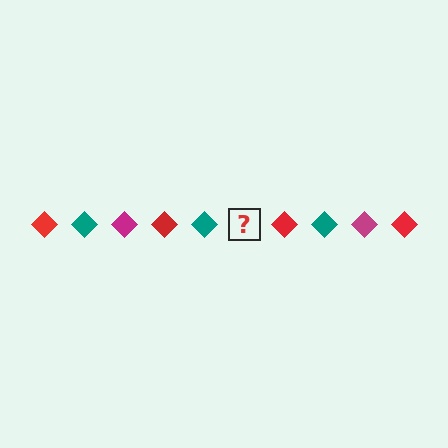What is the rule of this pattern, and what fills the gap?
The rule is that the pattern cycles through red, teal, magenta diamonds. The gap should be filled with a magenta diamond.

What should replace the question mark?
The question mark should be replaced with a magenta diamond.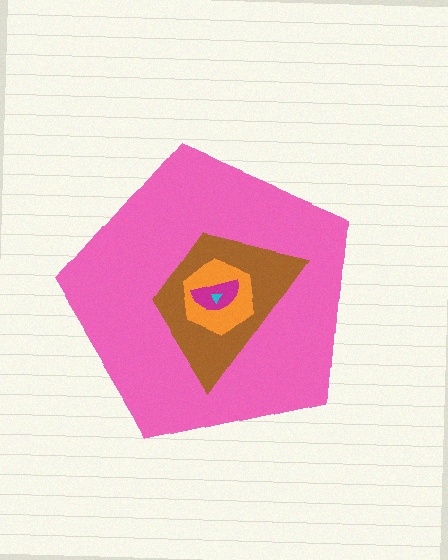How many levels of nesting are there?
5.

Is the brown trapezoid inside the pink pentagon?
Yes.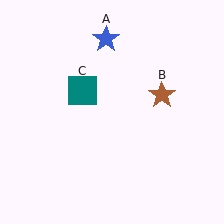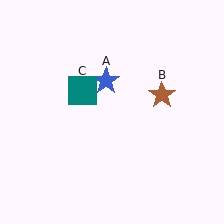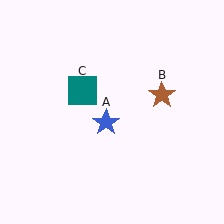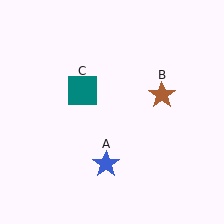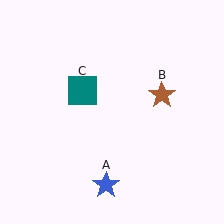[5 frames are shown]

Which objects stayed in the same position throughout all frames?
Brown star (object B) and teal square (object C) remained stationary.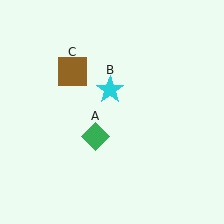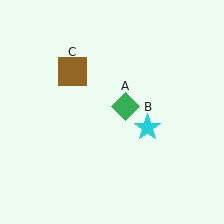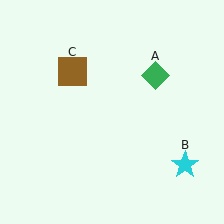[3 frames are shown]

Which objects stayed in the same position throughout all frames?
Brown square (object C) remained stationary.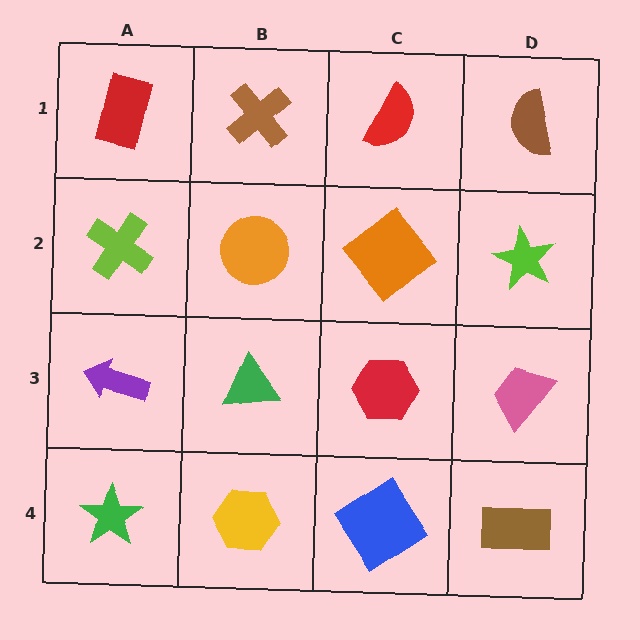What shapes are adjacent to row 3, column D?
A lime star (row 2, column D), a brown rectangle (row 4, column D), a red hexagon (row 3, column C).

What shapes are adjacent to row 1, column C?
An orange diamond (row 2, column C), a brown cross (row 1, column B), a brown semicircle (row 1, column D).